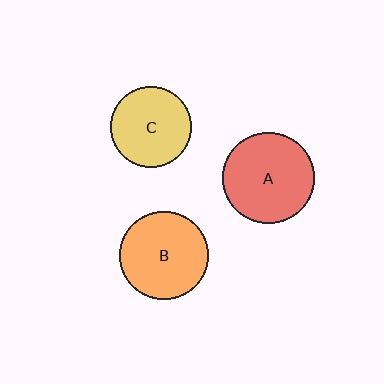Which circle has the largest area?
Circle A (red).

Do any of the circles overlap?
No, none of the circles overlap.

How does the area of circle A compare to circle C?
Approximately 1.3 times.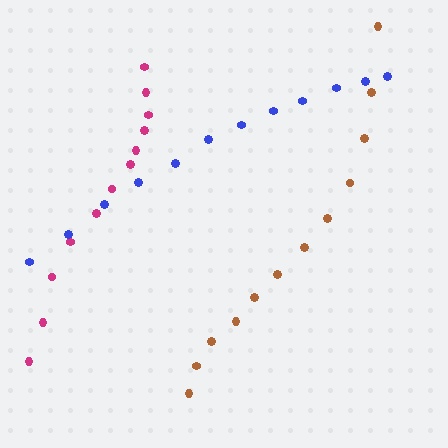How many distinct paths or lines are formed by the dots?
There are 3 distinct paths.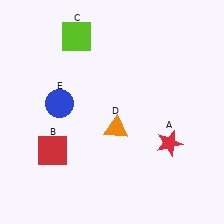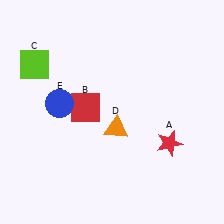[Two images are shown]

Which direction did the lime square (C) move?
The lime square (C) moved left.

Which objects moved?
The objects that moved are: the red square (B), the lime square (C).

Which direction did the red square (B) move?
The red square (B) moved up.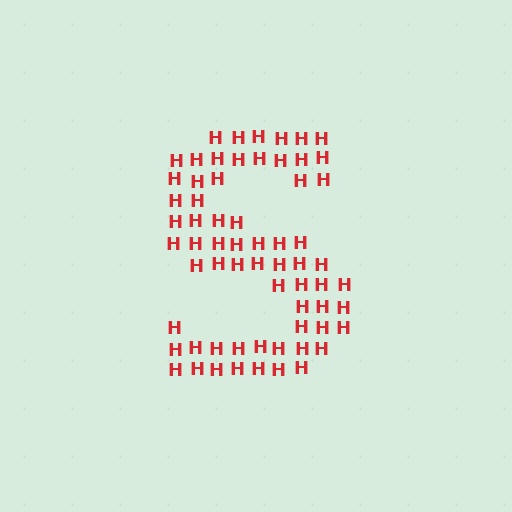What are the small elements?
The small elements are letter H's.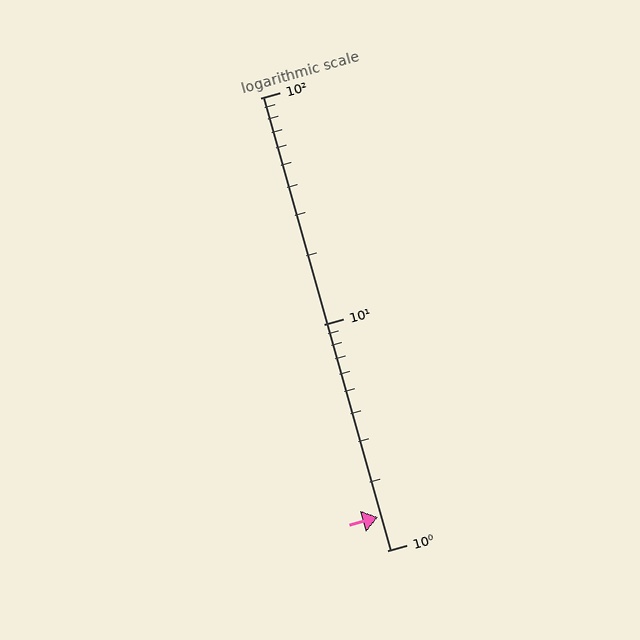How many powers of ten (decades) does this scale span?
The scale spans 2 decades, from 1 to 100.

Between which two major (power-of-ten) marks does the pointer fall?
The pointer is between 1 and 10.